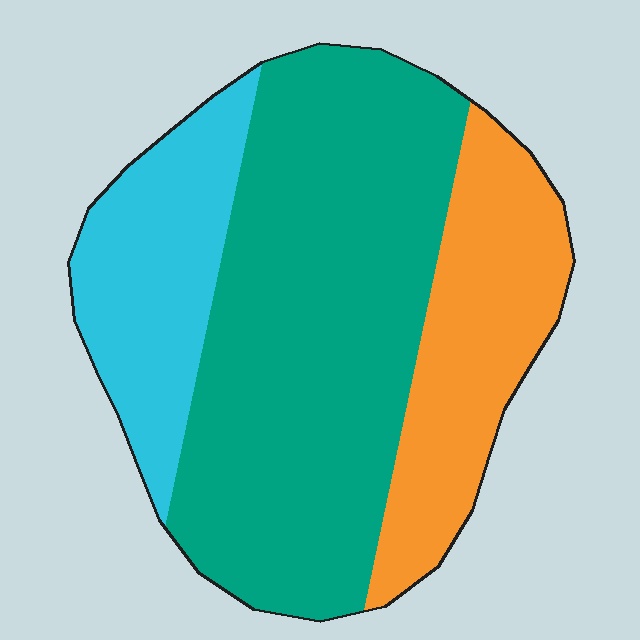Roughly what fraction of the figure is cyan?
Cyan takes up less than a quarter of the figure.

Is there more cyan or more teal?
Teal.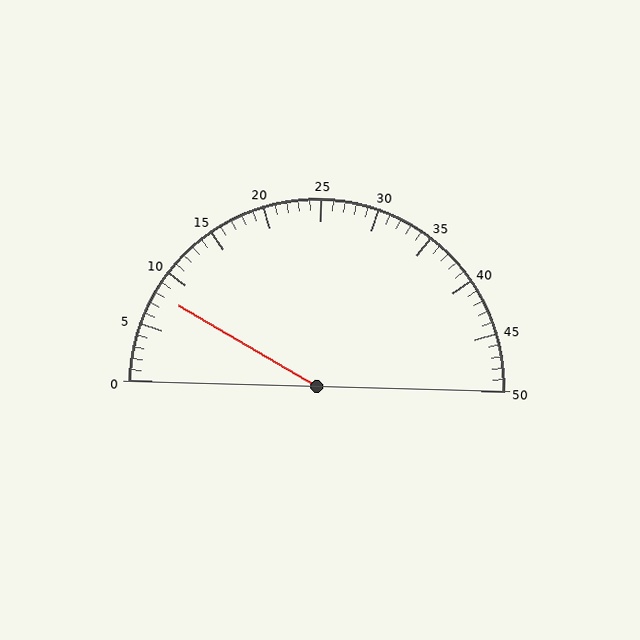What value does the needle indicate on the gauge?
The needle indicates approximately 8.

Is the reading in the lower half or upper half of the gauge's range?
The reading is in the lower half of the range (0 to 50).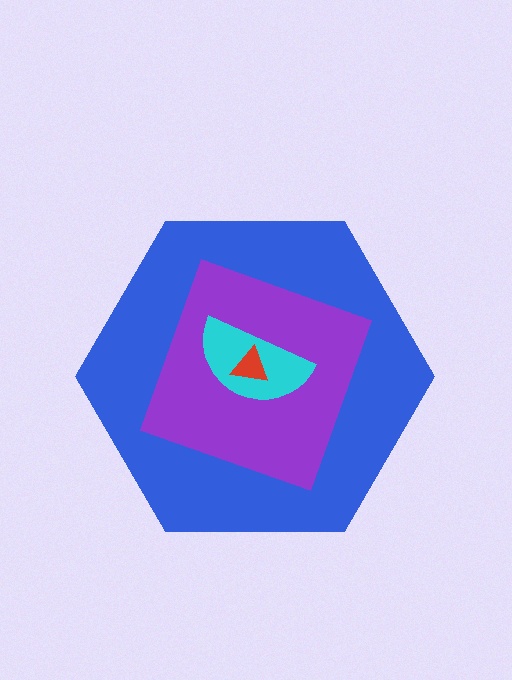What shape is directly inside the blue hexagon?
The purple diamond.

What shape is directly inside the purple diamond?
The cyan semicircle.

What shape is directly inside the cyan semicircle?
The red triangle.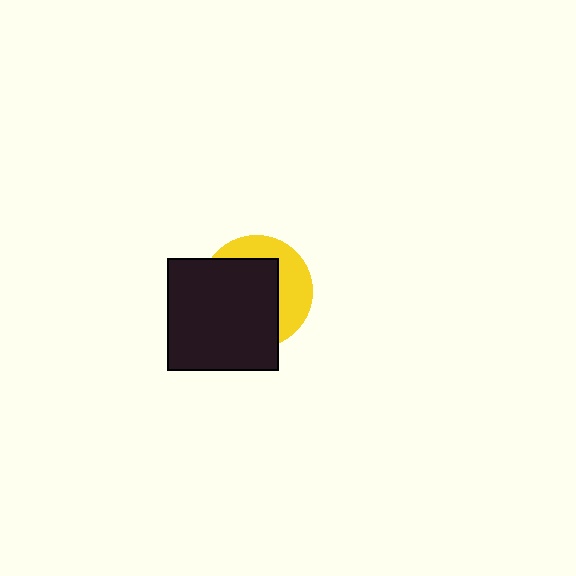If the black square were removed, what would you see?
You would see the complete yellow circle.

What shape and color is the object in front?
The object in front is a black square.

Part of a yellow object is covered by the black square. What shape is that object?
It is a circle.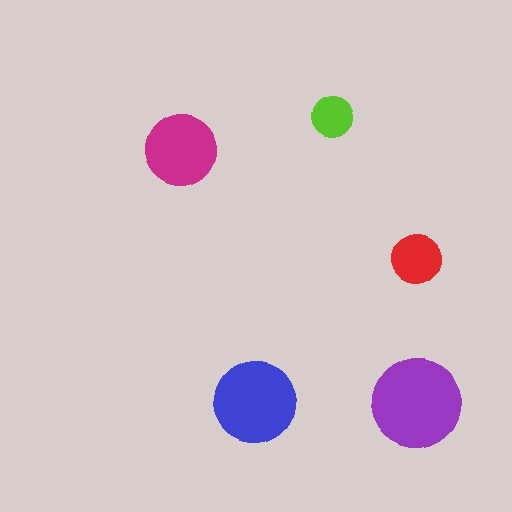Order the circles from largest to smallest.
the purple one, the blue one, the magenta one, the red one, the lime one.